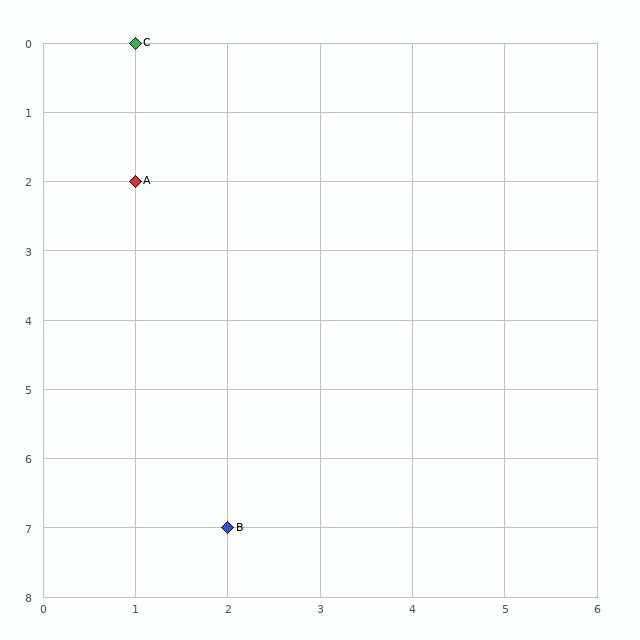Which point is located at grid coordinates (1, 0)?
Point C is at (1, 0).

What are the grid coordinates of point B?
Point B is at grid coordinates (2, 7).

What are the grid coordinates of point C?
Point C is at grid coordinates (1, 0).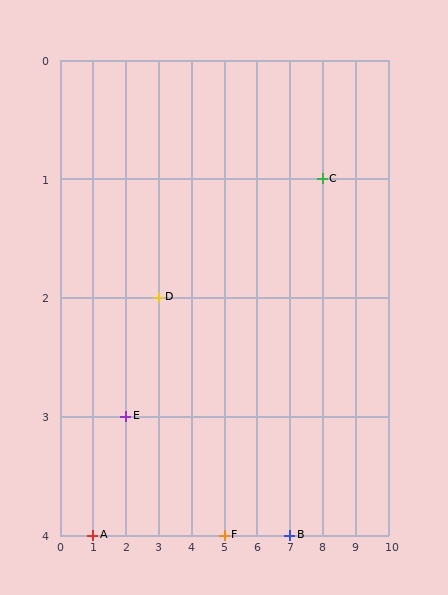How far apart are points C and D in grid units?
Points C and D are 5 columns and 1 row apart (about 5.1 grid units diagonally).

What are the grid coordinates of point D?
Point D is at grid coordinates (3, 2).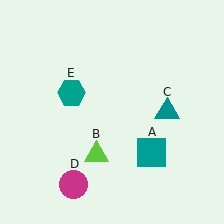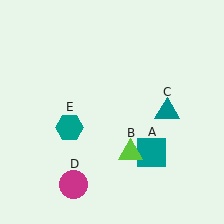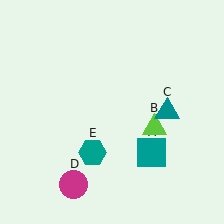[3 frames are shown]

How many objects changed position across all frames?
2 objects changed position: lime triangle (object B), teal hexagon (object E).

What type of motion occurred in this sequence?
The lime triangle (object B), teal hexagon (object E) rotated counterclockwise around the center of the scene.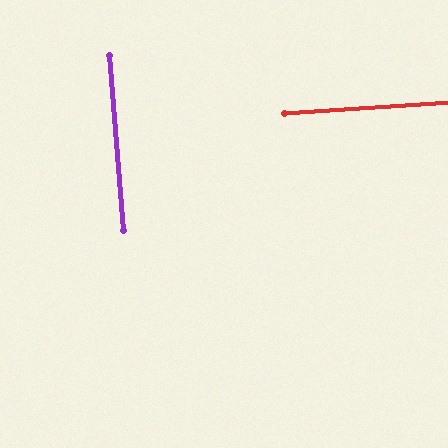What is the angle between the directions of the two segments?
Approximately 89 degrees.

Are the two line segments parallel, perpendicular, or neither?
Perpendicular — they meet at approximately 89°.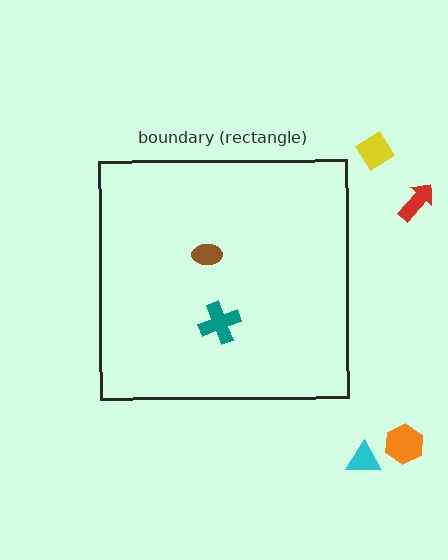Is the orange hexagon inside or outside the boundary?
Outside.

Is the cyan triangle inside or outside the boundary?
Outside.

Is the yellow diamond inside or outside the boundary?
Outside.